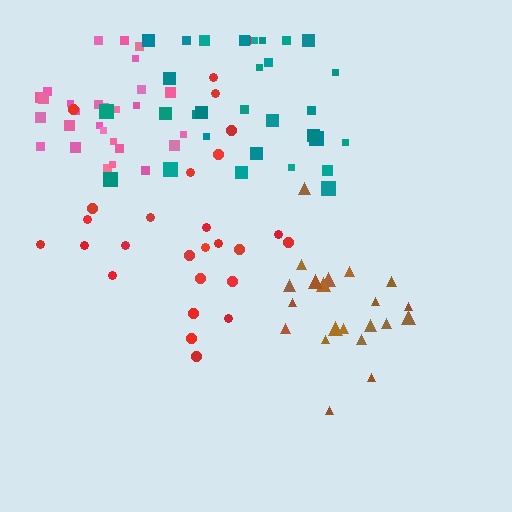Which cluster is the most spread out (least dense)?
Red.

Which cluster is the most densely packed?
Pink.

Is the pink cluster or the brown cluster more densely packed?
Pink.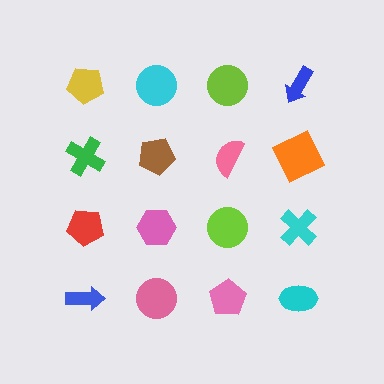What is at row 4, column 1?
A blue arrow.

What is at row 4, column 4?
A cyan ellipse.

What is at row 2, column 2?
A brown pentagon.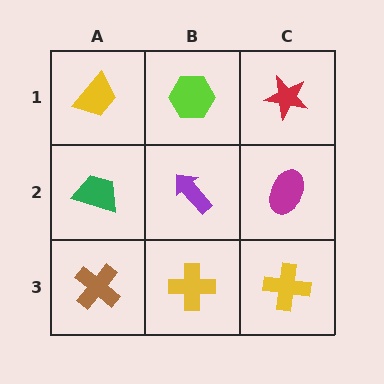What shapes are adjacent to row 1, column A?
A green trapezoid (row 2, column A), a lime hexagon (row 1, column B).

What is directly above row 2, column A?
A yellow trapezoid.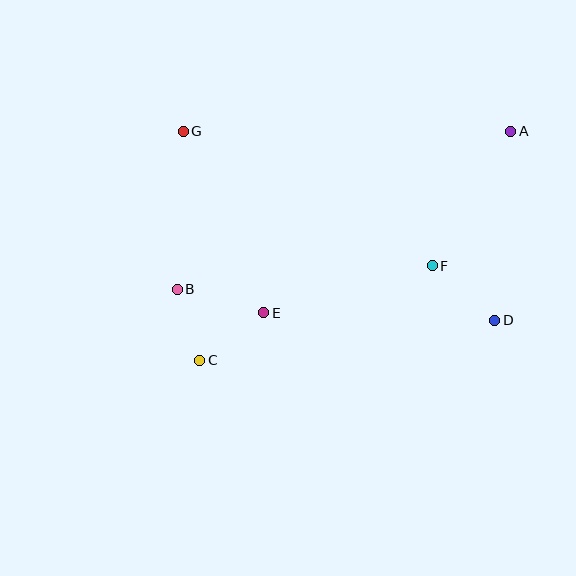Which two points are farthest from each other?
Points A and C are farthest from each other.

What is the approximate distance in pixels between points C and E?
The distance between C and E is approximately 79 pixels.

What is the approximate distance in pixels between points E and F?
The distance between E and F is approximately 175 pixels.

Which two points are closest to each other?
Points B and C are closest to each other.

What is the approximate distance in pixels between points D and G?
The distance between D and G is approximately 365 pixels.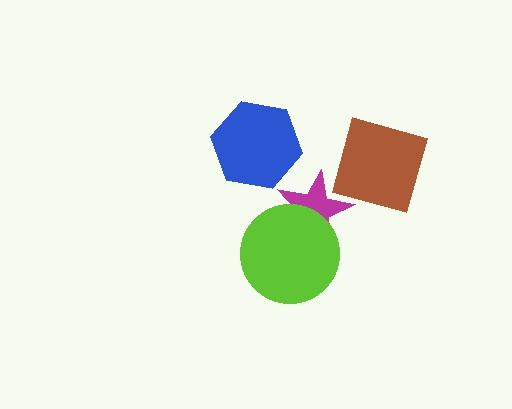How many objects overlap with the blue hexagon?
0 objects overlap with the blue hexagon.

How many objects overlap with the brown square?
0 objects overlap with the brown square.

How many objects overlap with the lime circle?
1 object overlaps with the lime circle.